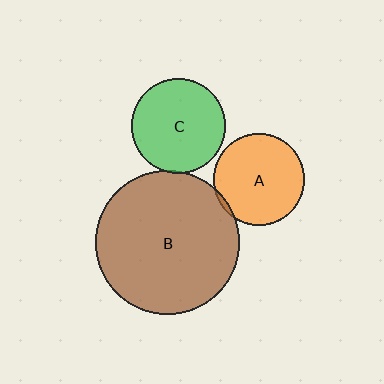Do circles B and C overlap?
Yes.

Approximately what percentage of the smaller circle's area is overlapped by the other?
Approximately 5%.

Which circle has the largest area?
Circle B (brown).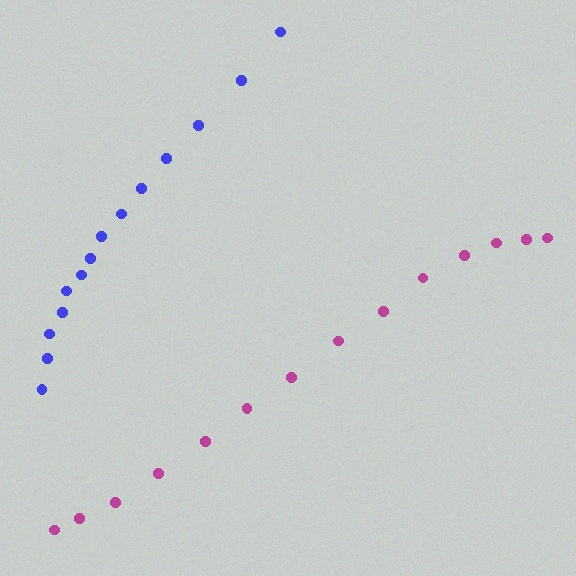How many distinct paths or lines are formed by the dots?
There are 2 distinct paths.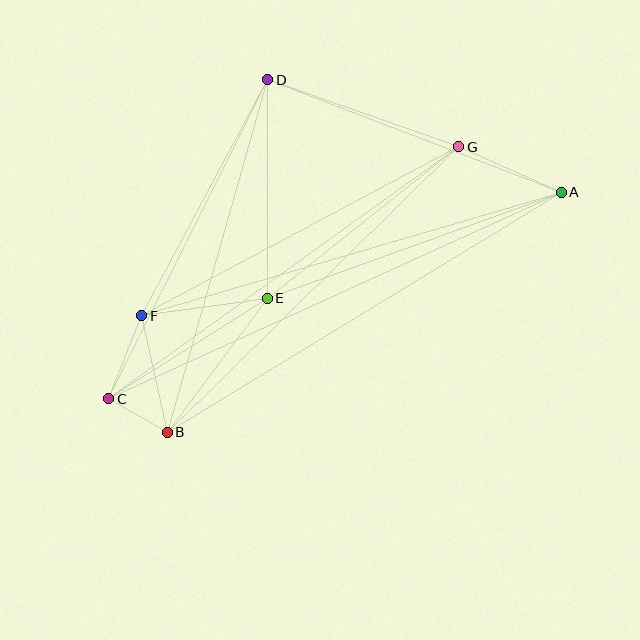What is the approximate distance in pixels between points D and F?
The distance between D and F is approximately 268 pixels.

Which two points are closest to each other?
Points B and C are closest to each other.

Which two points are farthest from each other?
Points A and C are farthest from each other.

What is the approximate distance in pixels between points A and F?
The distance between A and F is approximately 438 pixels.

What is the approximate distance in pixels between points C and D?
The distance between C and D is approximately 356 pixels.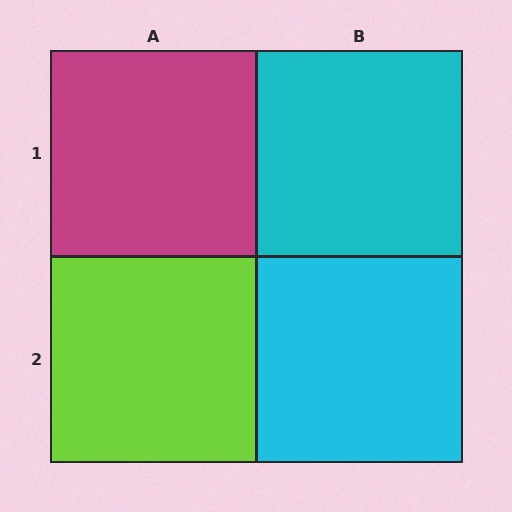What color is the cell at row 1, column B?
Cyan.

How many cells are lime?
1 cell is lime.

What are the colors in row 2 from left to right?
Lime, cyan.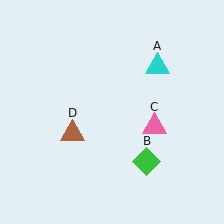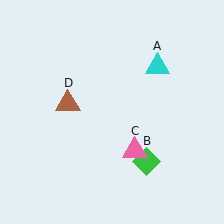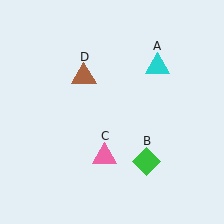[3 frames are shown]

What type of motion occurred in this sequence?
The pink triangle (object C), brown triangle (object D) rotated clockwise around the center of the scene.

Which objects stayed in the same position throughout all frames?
Cyan triangle (object A) and green diamond (object B) remained stationary.